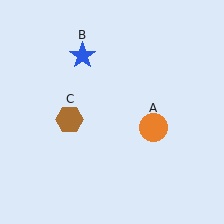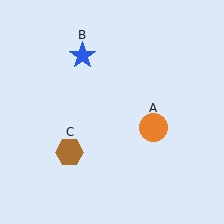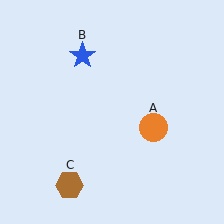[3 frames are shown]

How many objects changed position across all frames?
1 object changed position: brown hexagon (object C).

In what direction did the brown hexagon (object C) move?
The brown hexagon (object C) moved down.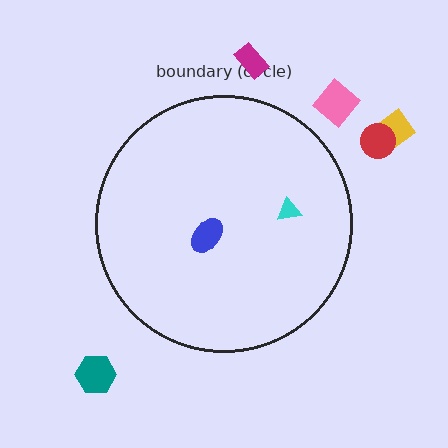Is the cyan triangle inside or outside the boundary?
Inside.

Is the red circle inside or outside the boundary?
Outside.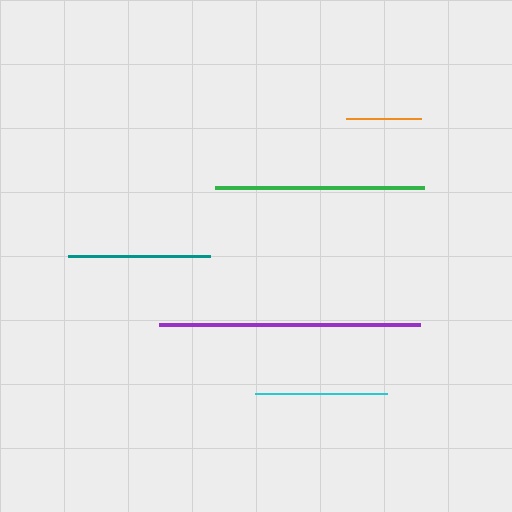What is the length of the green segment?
The green segment is approximately 209 pixels long.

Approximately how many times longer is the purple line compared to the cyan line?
The purple line is approximately 2.0 times the length of the cyan line.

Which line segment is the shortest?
The orange line is the shortest at approximately 75 pixels.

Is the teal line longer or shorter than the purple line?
The purple line is longer than the teal line.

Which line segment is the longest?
The purple line is the longest at approximately 261 pixels.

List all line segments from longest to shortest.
From longest to shortest: purple, green, teal, cyan, orange.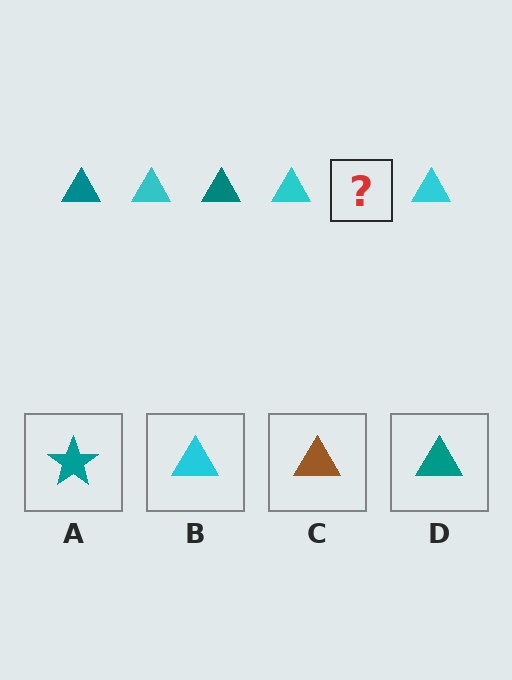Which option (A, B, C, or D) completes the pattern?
D.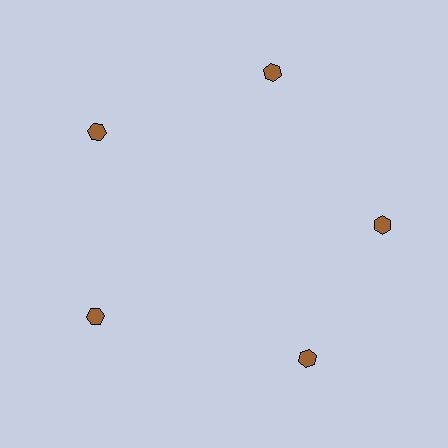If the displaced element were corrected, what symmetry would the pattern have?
It would have 5-fold rotational symmetry — the pattern would map onto itself every 72 degrees.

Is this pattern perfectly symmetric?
No. The 5 brown hexagons are arranged in a ring, but one element near the 5 o'clock position is rotated out of alignment along the ring, breaking the 5-fold rotational symmetry.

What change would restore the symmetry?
The symmetry would be restored by rotating it back into even spacing with its neighbors so that all 5 hexagons sit at equal angles and equal distance from the center.